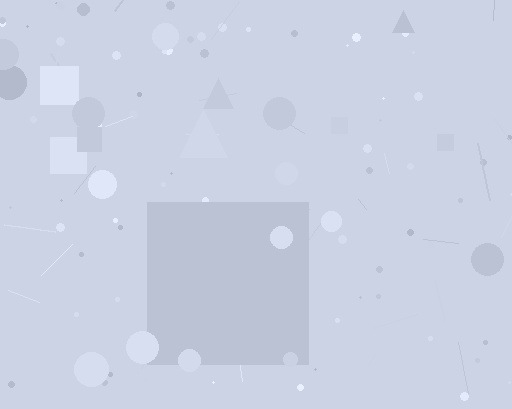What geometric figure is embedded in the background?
A square is embedded in the background.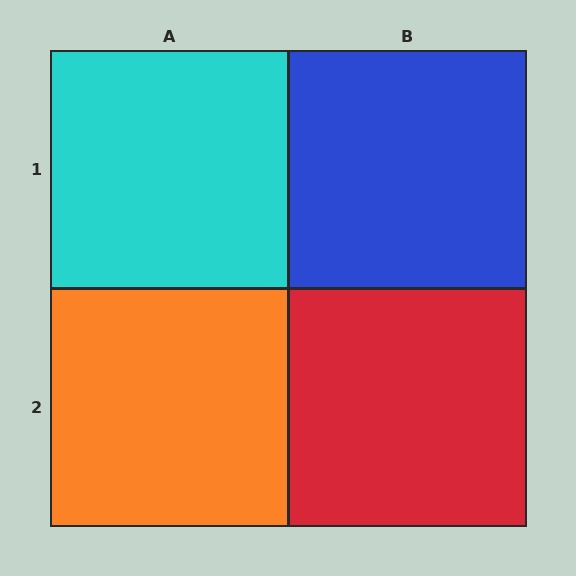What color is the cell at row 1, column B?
Blue.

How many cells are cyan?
1 cell is cyan.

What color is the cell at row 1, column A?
Cyan.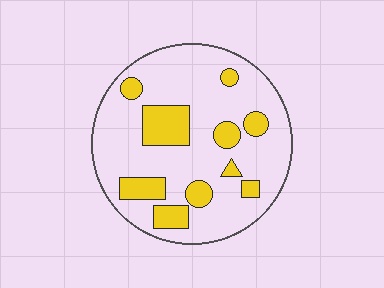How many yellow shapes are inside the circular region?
10.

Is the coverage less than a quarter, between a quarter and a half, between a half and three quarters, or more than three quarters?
Less than a quarter.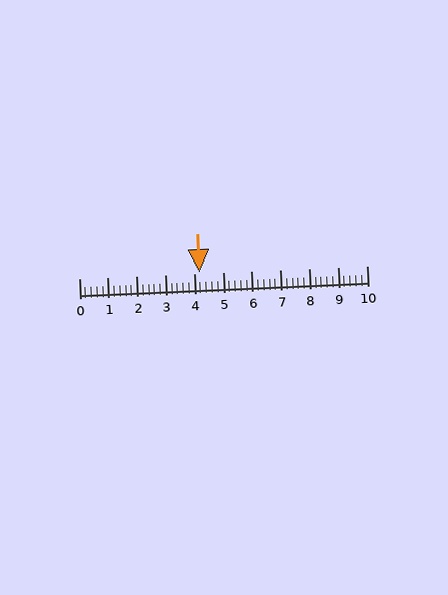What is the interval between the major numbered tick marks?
The major tick marks are spaced 1 units apart.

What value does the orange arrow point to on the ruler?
The orange arrow points to approximately 4.2.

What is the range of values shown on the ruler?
The ruler shows values from 0 to 10.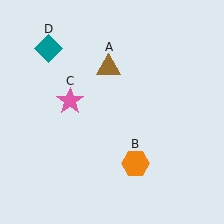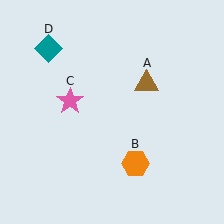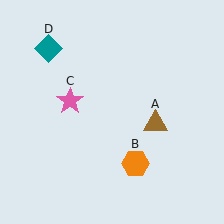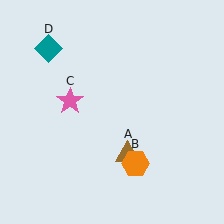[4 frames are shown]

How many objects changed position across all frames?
1 object changed position: brown triangle (object A).